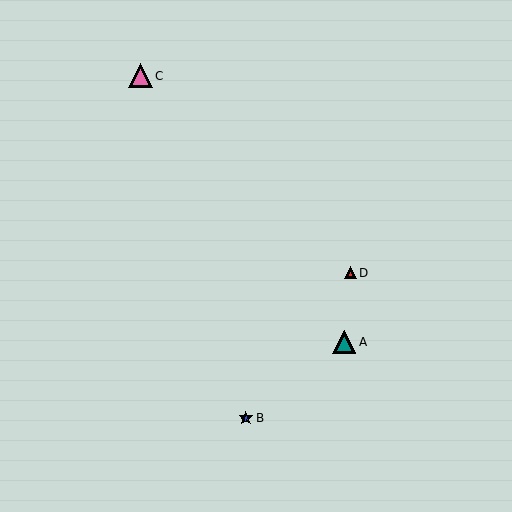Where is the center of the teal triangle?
The center of the teal triangle is at (344, 342).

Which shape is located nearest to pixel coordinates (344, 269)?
The red triangle (labeled D) at (350, 273) is nearest to that location.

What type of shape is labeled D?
Shape D is a red triangle.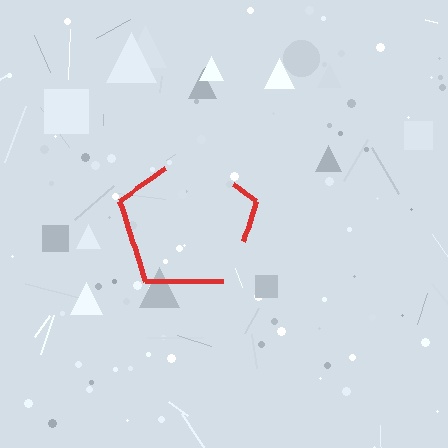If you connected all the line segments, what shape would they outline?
They would outline a pentagon.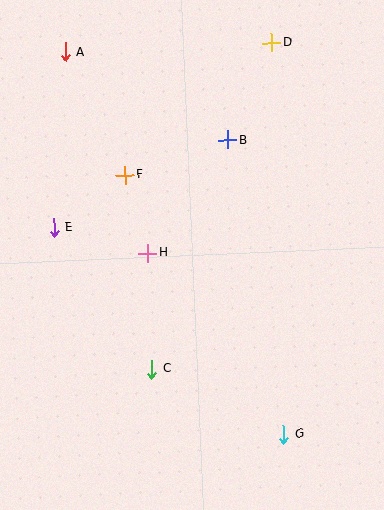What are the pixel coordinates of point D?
Point D is at (272, 42).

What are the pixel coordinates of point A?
Point A is at (65, 52).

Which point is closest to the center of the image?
Point H at (148, 253) is closest to the center.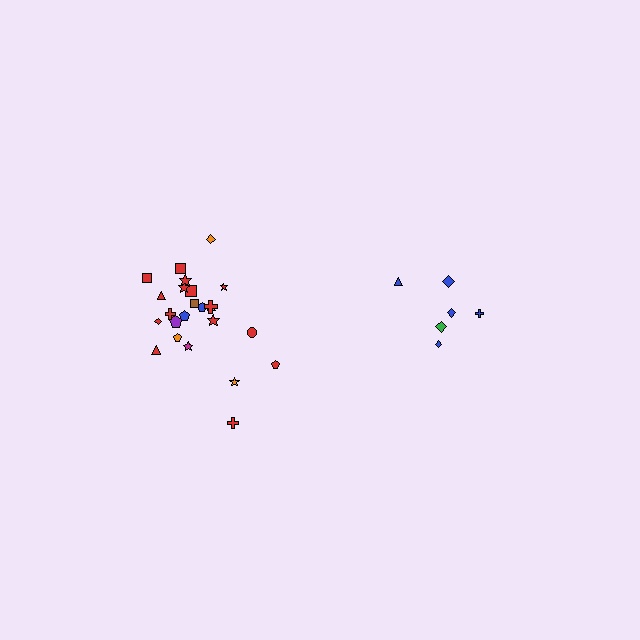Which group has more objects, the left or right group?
The left group.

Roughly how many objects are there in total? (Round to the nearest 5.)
Roughly 30 objects in total.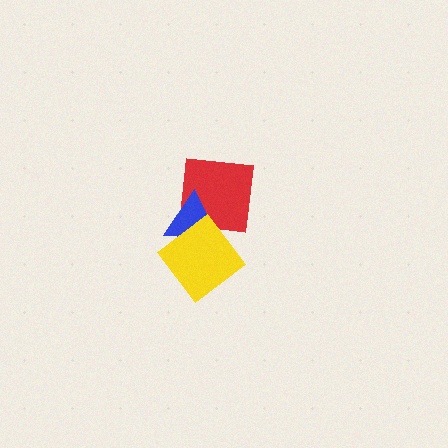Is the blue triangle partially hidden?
Yes, it is partially covered by another shape.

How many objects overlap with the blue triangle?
2 objects overlap with the blue triangle.